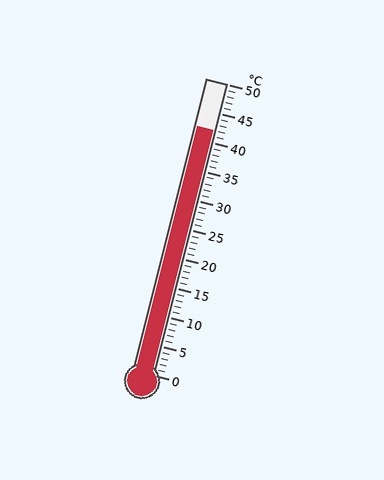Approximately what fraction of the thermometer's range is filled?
The thermometer is filled to approximately 85% of its range.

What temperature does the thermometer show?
The thermometer shows approximately 42°C.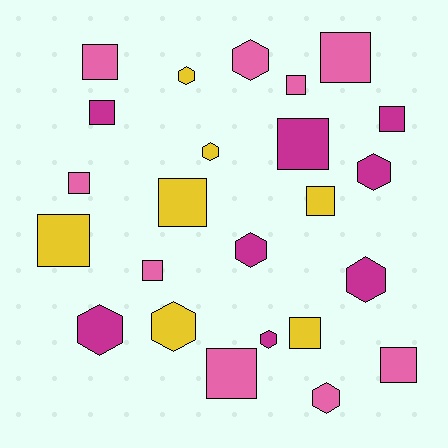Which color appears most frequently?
Pink, with 9 objects.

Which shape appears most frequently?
Square, with 14 objects.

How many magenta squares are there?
There are 3 magenta squares.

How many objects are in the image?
There are 24 objects.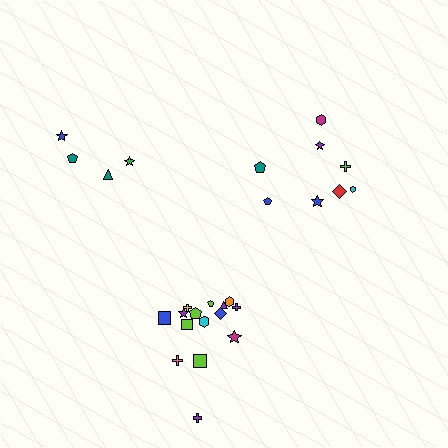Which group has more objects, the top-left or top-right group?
The top-right group.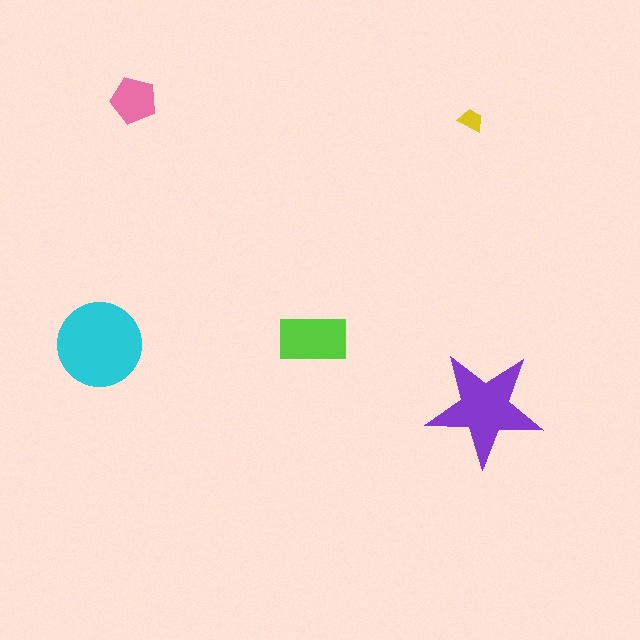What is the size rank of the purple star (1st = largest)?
2nd.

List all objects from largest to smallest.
The cyan circle, the purple star, the lime rectangle, the pink pentagon, the yellow trapezoid.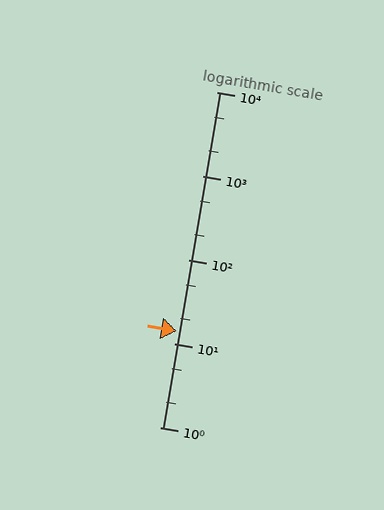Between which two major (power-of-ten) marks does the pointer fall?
The pointer is between 10 and 100.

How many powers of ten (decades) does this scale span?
The scale spans 4 decades, from 1 to 10000.